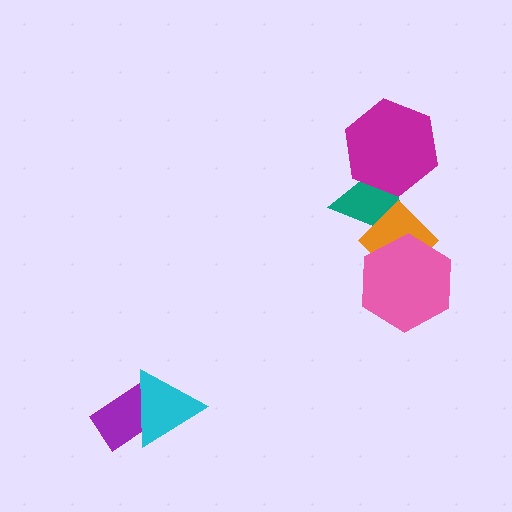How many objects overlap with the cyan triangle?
1 object overlaps with the cyan triangle.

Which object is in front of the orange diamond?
The pink hexagon is in front of the orange diamond.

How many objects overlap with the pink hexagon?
1 object overlaps with the pink hexagon.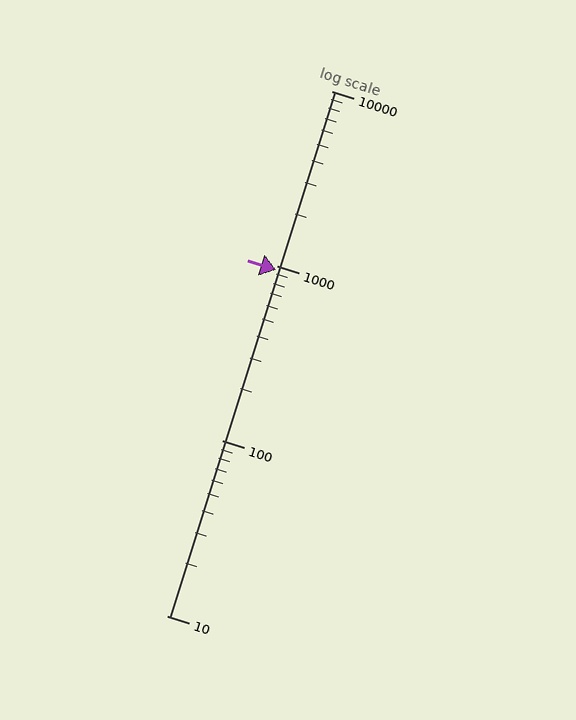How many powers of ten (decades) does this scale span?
The scale spans 3 decades, from 10 to 10000.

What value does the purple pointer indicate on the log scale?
The pointer indicates approximately 950.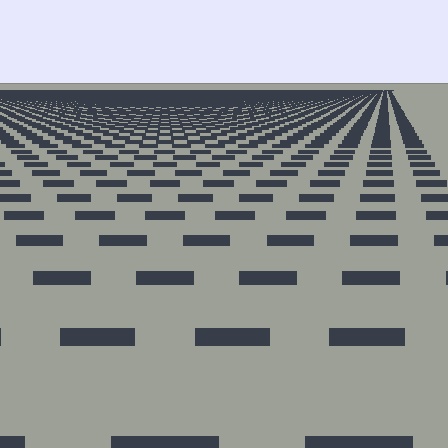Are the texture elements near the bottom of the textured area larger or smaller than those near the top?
Larger. Near the bottom, elements are closer to the viewer and appear at a bigger on-screen size.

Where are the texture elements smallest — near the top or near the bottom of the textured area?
Near the top.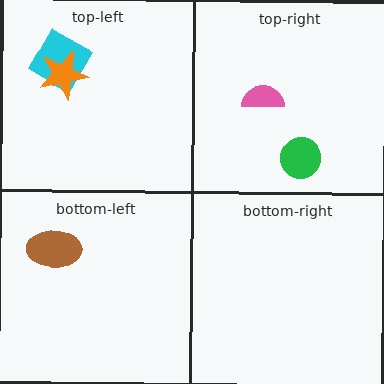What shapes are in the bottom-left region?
The brown ellipse.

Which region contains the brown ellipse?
The bottom-left region.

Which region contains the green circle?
The top-right region.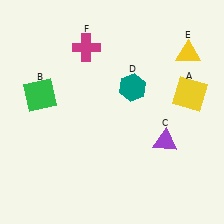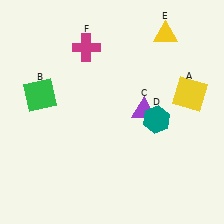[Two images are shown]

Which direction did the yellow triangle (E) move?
The yellow triangle (E) moved left.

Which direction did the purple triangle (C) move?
The purple triangle (C) moved up.